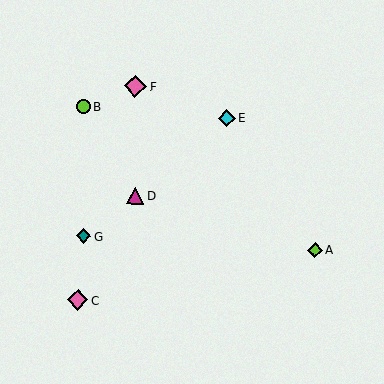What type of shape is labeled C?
Shape C is a pink diamond.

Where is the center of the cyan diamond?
The center of the cyan diamond is at (227, 118).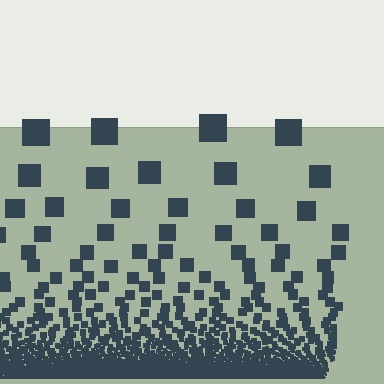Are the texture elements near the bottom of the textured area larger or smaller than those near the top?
Smaller. The gradient is inverted — elements near the bottom are smaller and denser.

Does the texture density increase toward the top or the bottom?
Density increases toward the bottom.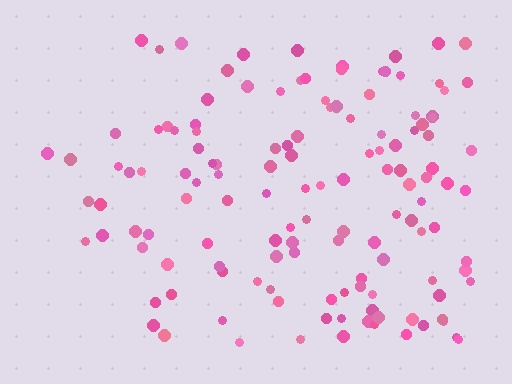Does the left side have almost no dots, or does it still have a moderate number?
Still a moderate number, just noticeably fewer than the right.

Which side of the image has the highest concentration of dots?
The right.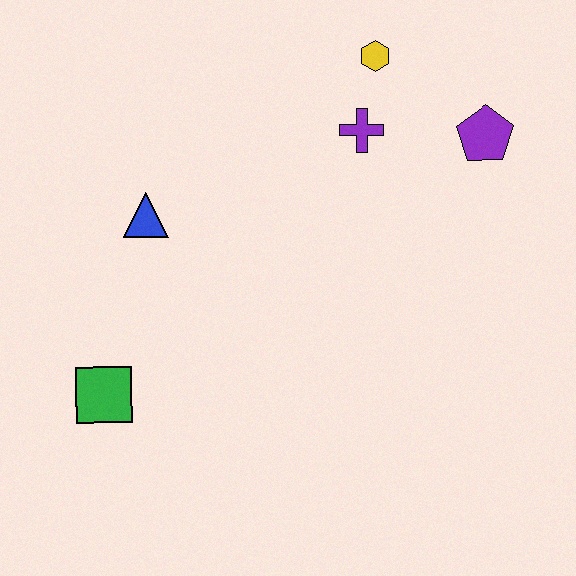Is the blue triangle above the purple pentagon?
No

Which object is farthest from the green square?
The purple pentagon is farthest from the green square.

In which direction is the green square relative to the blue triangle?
The green square is below the blue triangle.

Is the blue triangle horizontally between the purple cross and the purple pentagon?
No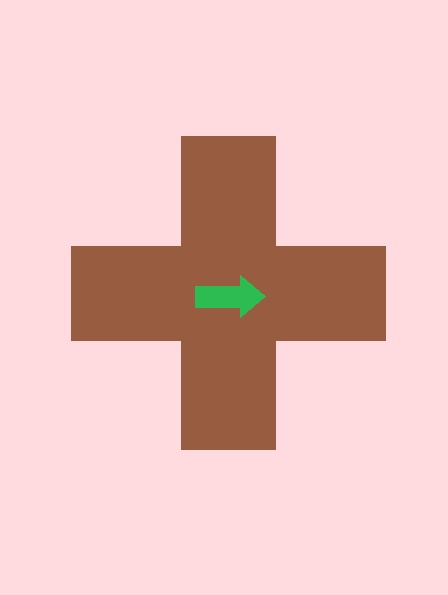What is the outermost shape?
The brown cross.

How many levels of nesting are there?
2.